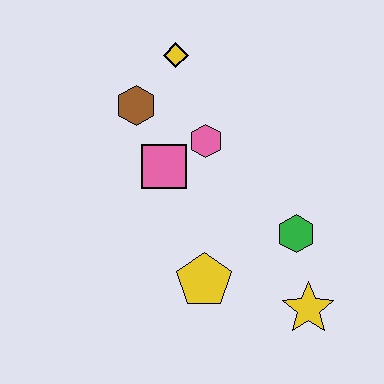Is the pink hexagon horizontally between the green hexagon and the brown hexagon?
Yes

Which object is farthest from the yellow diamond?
The yellow star is farthest from the yellow diamond.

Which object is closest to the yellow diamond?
The brown hexagon is closest to the yellow diamond.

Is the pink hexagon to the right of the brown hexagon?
Yes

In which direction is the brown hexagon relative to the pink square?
The brown hexagon is above the pink square.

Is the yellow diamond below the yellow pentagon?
No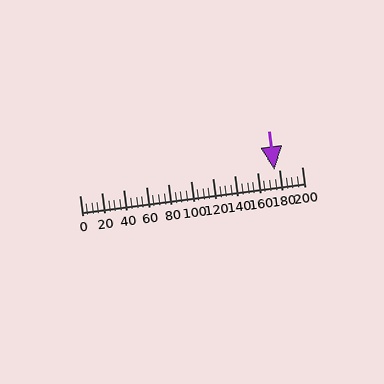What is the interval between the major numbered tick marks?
The major tick marks are spaced 20 units apart.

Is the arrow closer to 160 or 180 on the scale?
The arrow is closer to 180.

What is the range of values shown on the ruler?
The ruler shows values from 0 to 200.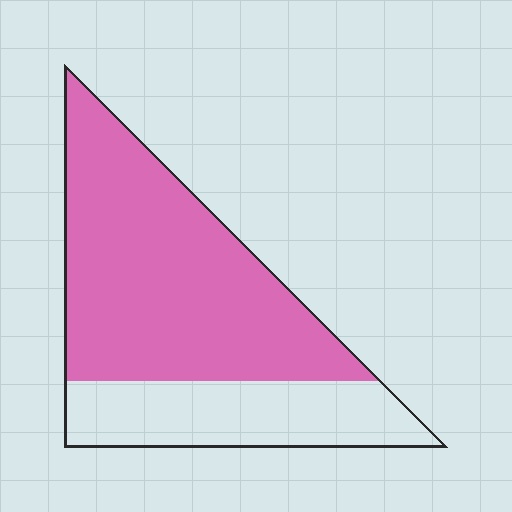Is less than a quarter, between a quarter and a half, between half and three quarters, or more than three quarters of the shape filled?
Between half and three quarters.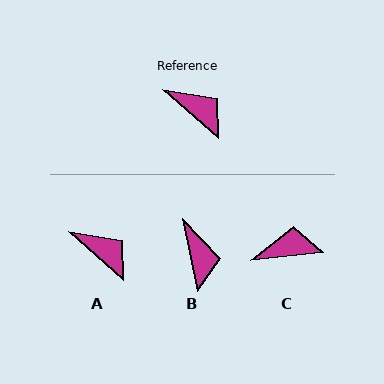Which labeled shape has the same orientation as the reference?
A.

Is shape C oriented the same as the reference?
No, it is off by about 48 degrees.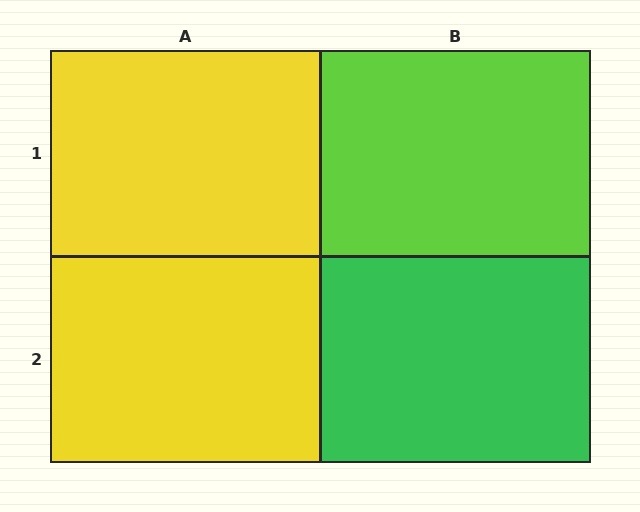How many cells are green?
1 cell is green.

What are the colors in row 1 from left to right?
Yellow, lime.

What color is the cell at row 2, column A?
Yellow.